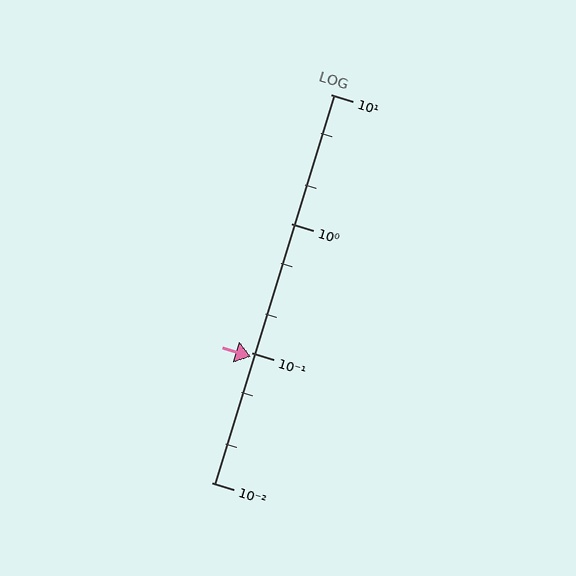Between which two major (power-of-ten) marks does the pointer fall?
The pointer is between 0.01 and 0.1.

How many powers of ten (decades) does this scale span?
The scale spans 3 decades, from 0.01 to 10.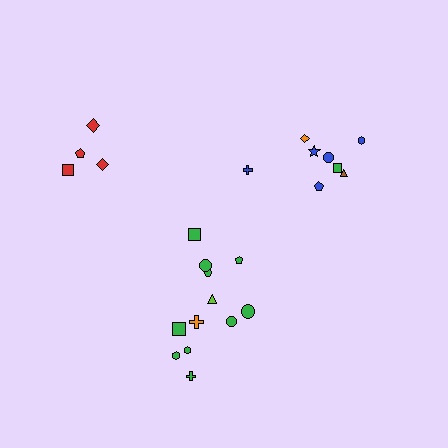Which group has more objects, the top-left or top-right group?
The top-right group.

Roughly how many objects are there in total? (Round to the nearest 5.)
Roughly 25 objects in total.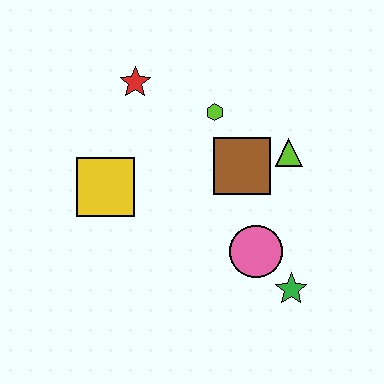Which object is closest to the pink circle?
The green star is closest to the pink circle.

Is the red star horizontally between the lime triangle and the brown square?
No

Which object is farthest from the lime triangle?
The yellow square is farthest from the lime triangle.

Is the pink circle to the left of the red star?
No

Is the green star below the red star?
Yes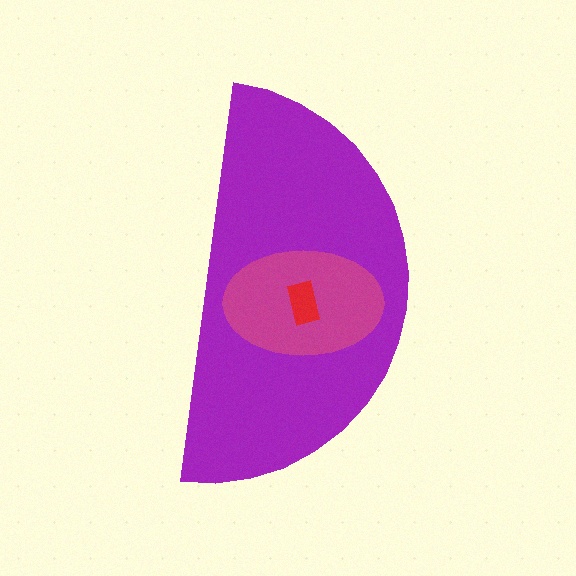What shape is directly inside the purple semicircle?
The magenta ellipse.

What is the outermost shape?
The purple semicircle.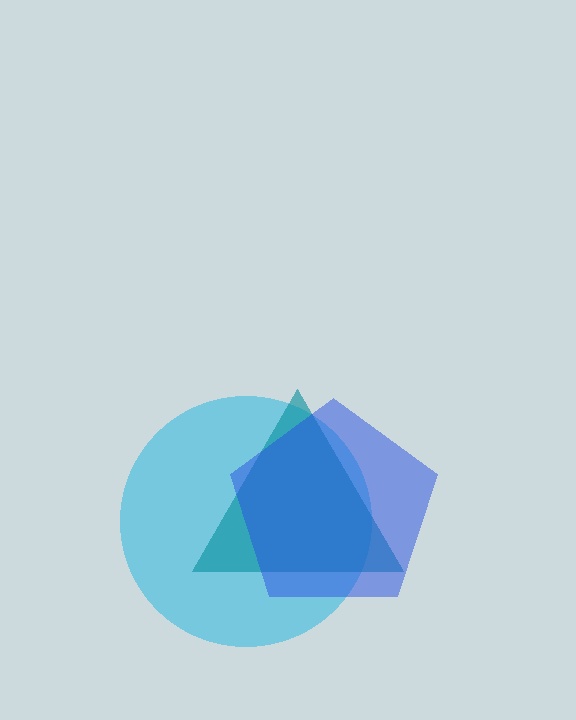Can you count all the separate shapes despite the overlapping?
Yes, there are 3 separate shapes.